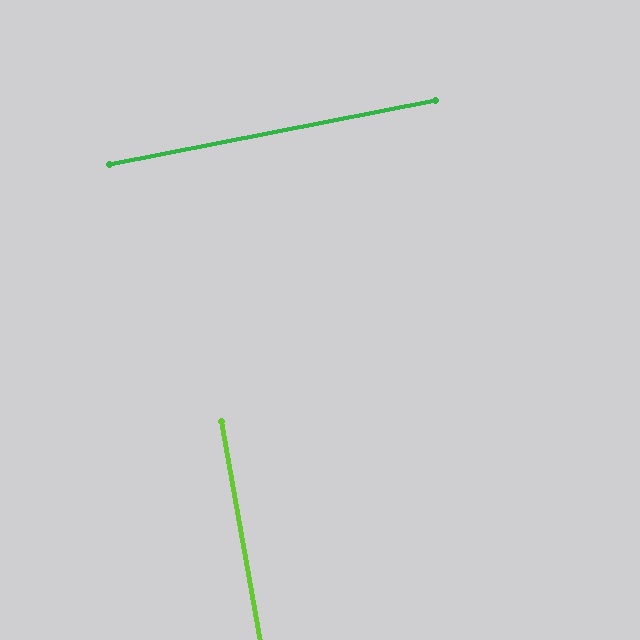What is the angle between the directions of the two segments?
Approximately 89 degrees.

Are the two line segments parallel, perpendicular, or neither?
Perpendicular — they meet at approximately 89°.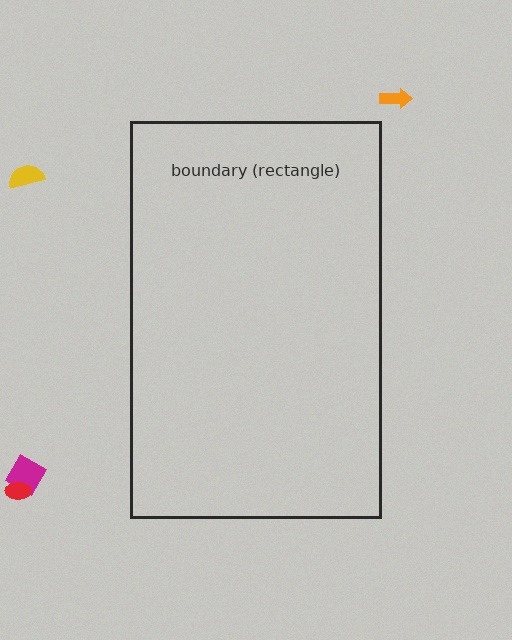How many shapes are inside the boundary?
0 inside, 4 outside.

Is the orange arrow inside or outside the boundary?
Outside.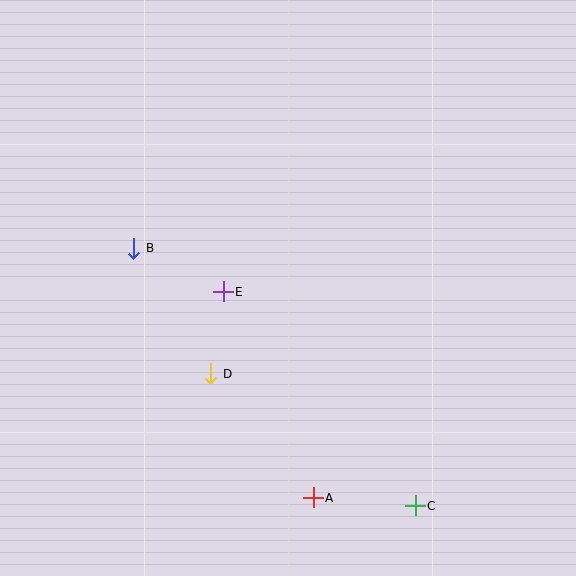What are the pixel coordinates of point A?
Point A is at (313, 498).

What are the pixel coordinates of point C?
Point C is at (415, 506).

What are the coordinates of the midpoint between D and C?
The midpoint between D and C is at (313, 440).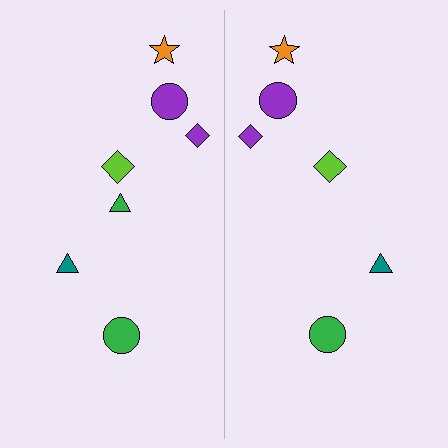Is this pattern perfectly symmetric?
No, the pattern is not perfectly symmetric. A green triangle is missing from the right side.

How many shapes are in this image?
There are 13 shapes in this image.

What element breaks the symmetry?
A green triangle is missing from the right side.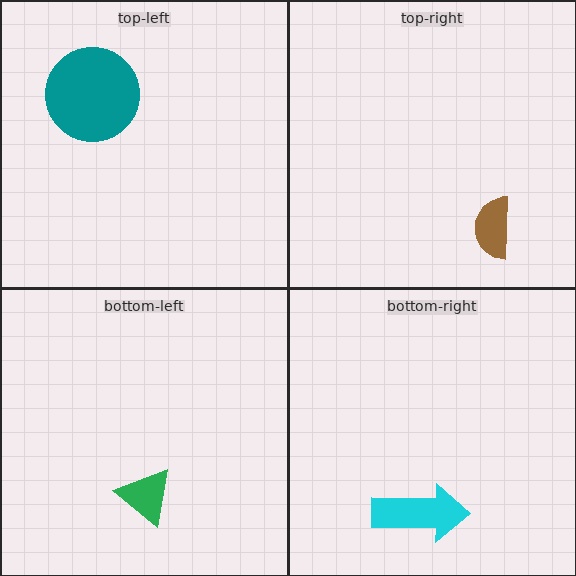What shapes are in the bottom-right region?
The cyan arrow.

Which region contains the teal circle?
The top-left region.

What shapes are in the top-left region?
The teal circle.